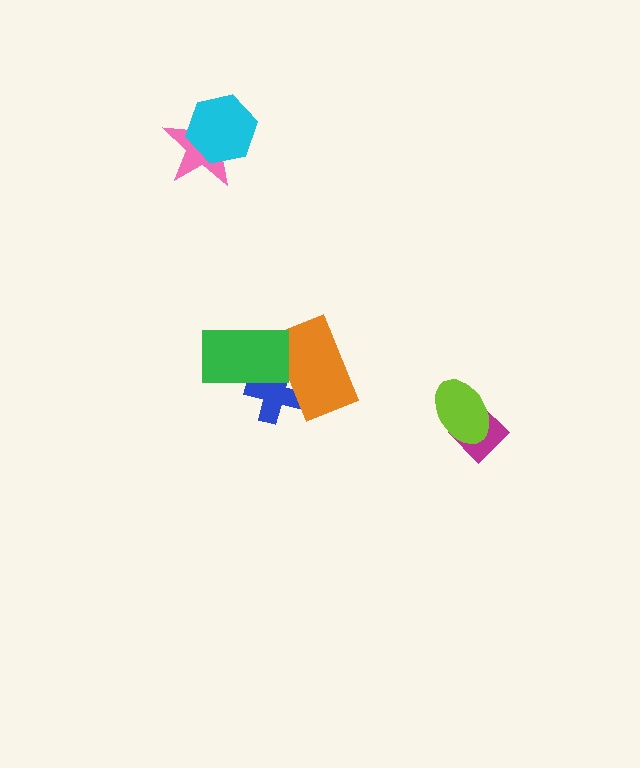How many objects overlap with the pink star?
1 object overlaps with the pink star.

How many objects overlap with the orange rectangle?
2 objects overlap with the orange rectangle.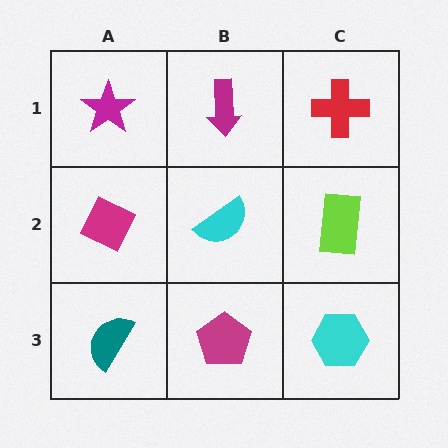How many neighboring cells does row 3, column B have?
3.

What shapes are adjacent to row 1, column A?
A magenta diamond (row 2, column A), a magenta arrow (row 1, column B).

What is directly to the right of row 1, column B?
A red cross.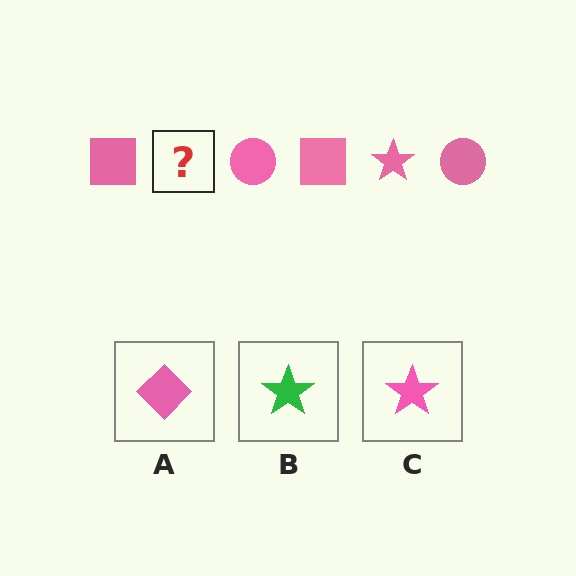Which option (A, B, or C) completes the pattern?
C.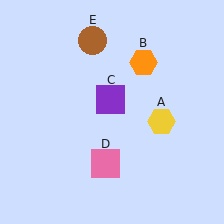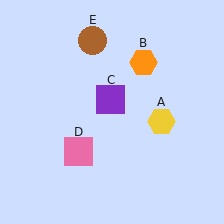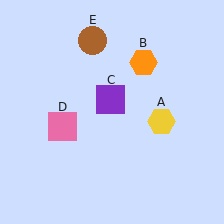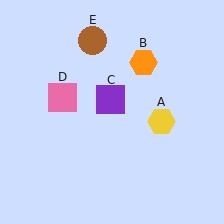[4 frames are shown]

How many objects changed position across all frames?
1 object changed position: pink square (object D).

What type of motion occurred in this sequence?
The pink square (object D) rotated clockwise around the center of the scene.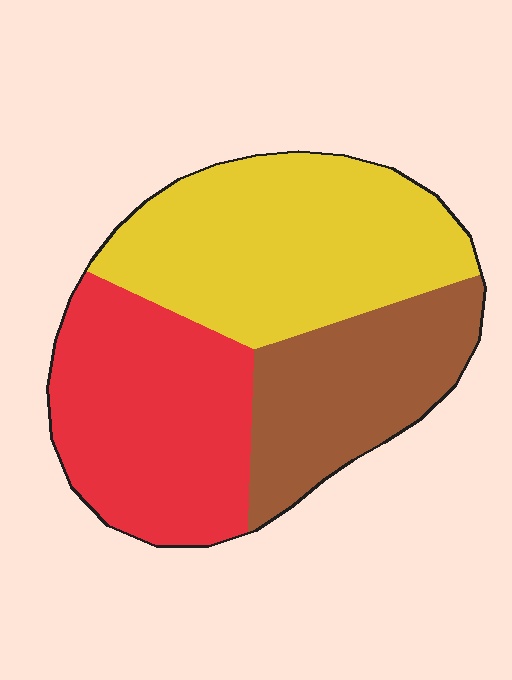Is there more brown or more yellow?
Yellow.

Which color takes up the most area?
Yellow, at roughly 40%.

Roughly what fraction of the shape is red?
Red covers about 35% of the shape.